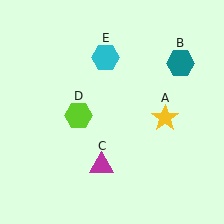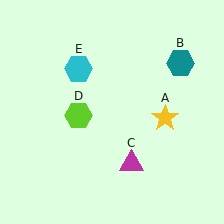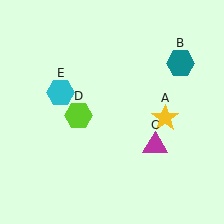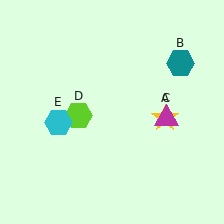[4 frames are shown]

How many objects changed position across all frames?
2 objects changed position: magenta triangle (object C), cyan hexagon (object E).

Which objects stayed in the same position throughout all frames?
Yellow star (object A) and teal hexagon (object B) and lime hexagon (object D) remained stationary.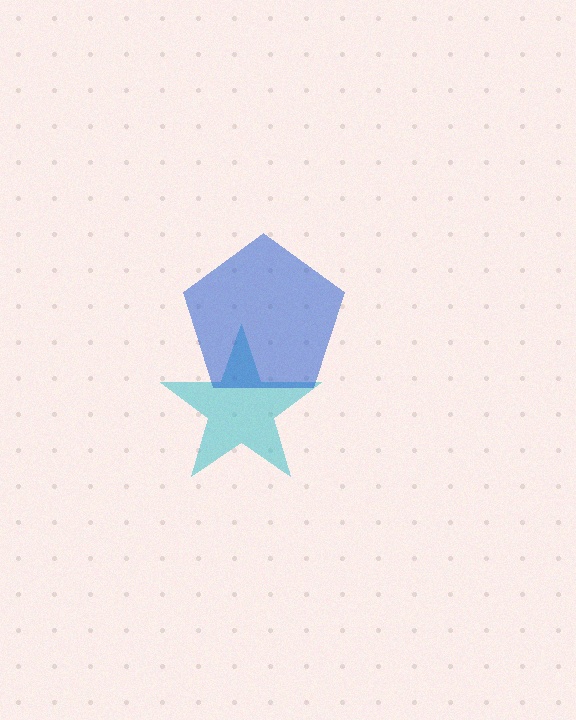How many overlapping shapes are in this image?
There are 2 overlapping shapes in the image.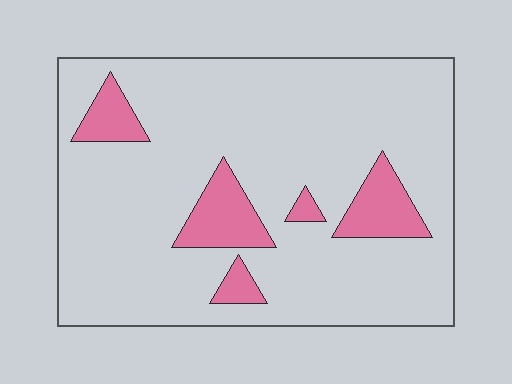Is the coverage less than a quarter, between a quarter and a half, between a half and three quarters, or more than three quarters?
Less than a quarter.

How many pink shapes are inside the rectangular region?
5.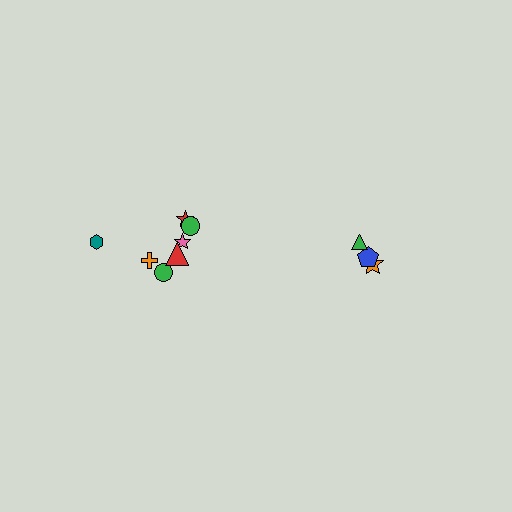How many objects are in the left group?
There are 7 objects.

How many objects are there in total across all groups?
There are 10 objects.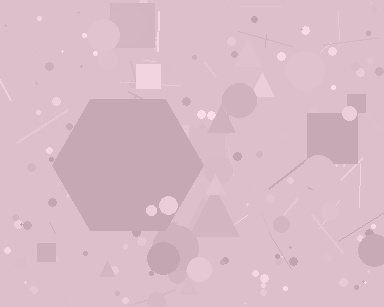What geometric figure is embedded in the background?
A hexagon is embedded in the background.